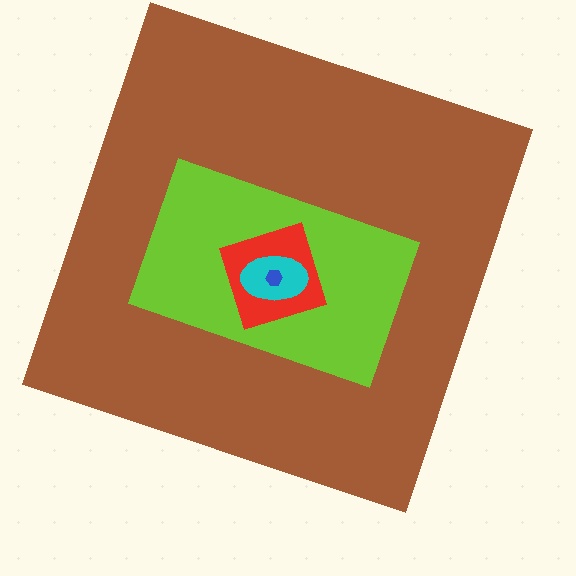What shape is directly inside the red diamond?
The cyan ellipse.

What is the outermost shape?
The brown square.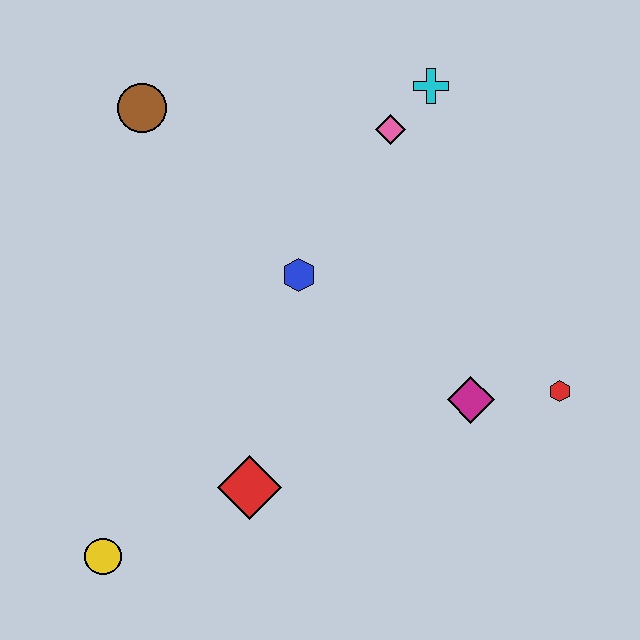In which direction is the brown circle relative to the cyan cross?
The brown circle is to the left of the cyan cross.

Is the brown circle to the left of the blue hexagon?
Yes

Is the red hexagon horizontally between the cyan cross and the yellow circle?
No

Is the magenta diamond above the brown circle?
No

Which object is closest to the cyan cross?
The pink diamond is closest to the cyan cross.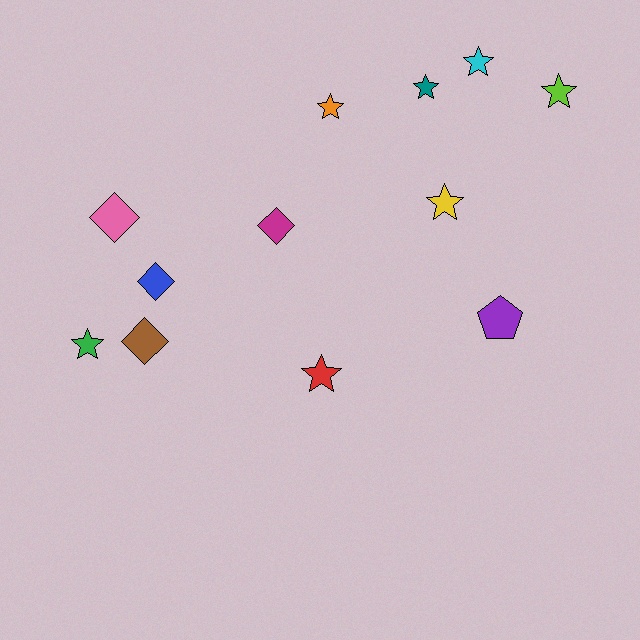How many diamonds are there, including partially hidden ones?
There are 4 diamonds.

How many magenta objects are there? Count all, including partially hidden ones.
There is 1 magenta object.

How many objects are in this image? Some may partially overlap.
There are 12 objects.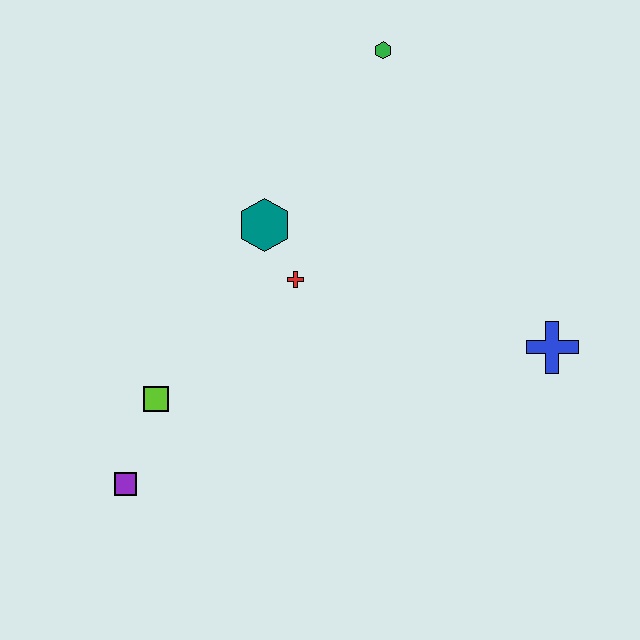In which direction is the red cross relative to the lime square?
The red cross is to the right of the lime square.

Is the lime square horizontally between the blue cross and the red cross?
No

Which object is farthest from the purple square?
The green hexagon is farthest from the purple square.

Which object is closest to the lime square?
The purple square is closest to the lime square.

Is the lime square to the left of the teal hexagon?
Yes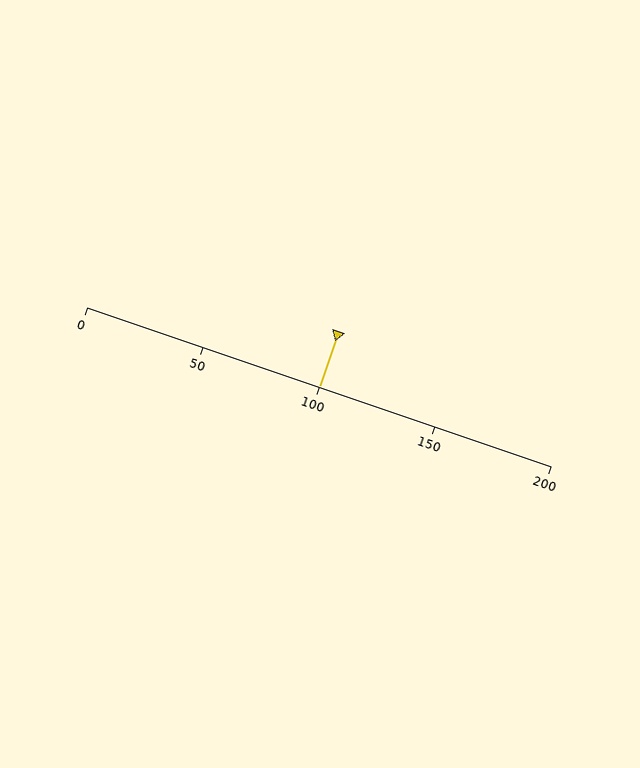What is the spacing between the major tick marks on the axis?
The major ticks are spaced 50 apart.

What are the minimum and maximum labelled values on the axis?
The axis runs from 0 to 200.